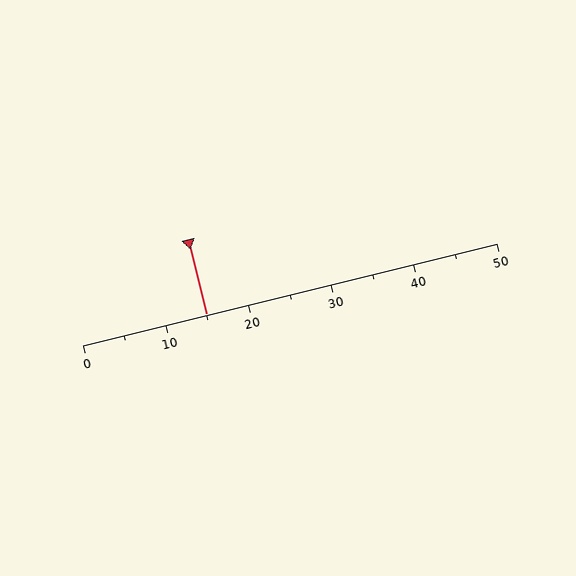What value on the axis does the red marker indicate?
The marker indicates approximately 15.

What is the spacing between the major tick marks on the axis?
The major ticks are spaced 10 apart.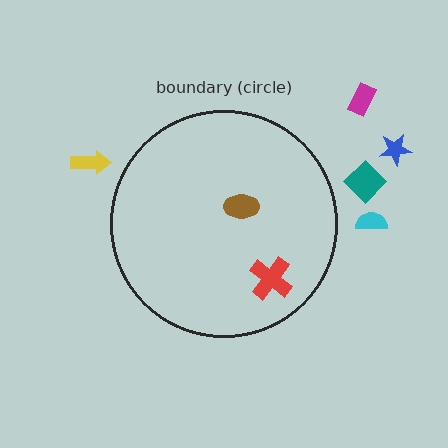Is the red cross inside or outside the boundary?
Inside.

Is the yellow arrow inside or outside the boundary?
Outside.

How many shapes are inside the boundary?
2 inside, 5 outside.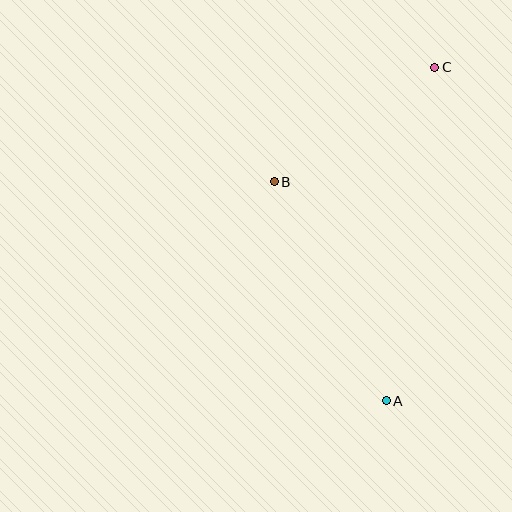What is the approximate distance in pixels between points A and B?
The distance between A and B is approximately 246 pixels.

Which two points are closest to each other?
Points B and C are closest to each other.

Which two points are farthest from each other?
Points A and C are farthest from each other.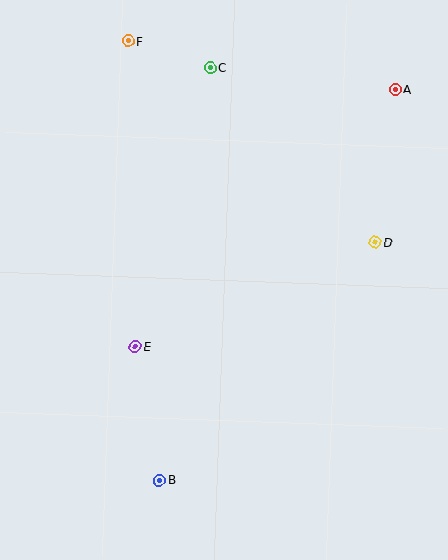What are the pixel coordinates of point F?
Point F is at (128, 41).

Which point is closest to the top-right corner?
Point A is closest to the top-right corner.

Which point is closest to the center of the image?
Point E at (135, 347) is closest to the center.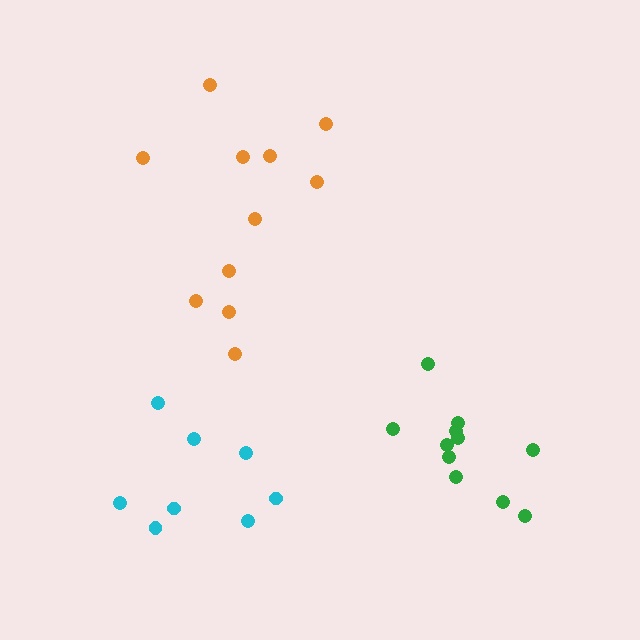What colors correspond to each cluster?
The clusters are colored: green, orange, cyan.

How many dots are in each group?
Group 1: 11 dots, Group 2: 11 dots, Group 3: 8 dots (30 total).